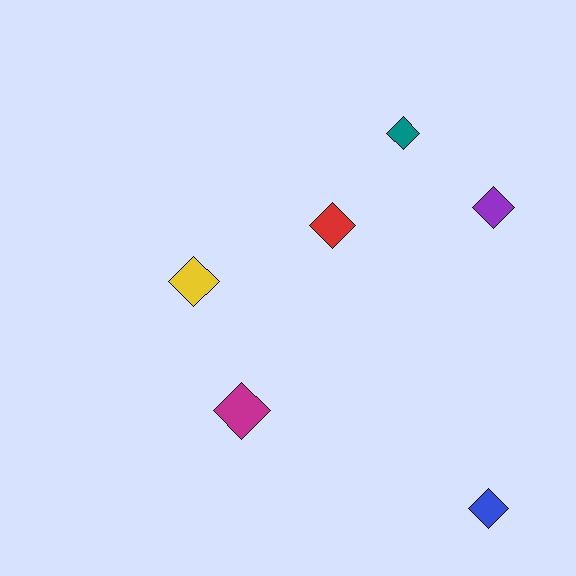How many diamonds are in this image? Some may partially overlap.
There are 6 diamonds.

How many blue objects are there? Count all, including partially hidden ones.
There is 1 blue object.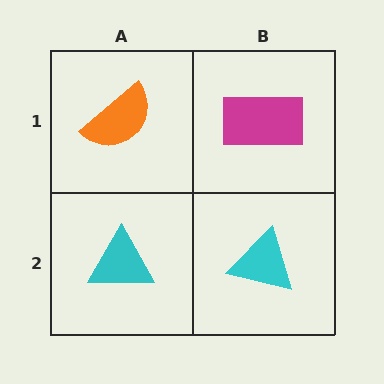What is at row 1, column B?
A magenta rectangle.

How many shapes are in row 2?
2 shapes.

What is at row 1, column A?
An orange semicircle.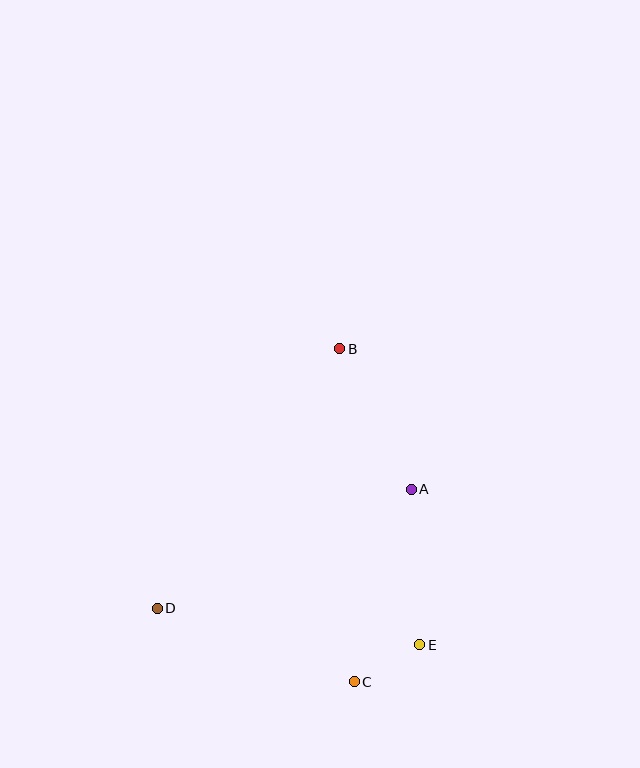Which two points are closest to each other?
Points C and E are closest to each other.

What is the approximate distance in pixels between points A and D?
The distance between A and D is approximately 281 pixels.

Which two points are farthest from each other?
Points B and C are farthest from each other.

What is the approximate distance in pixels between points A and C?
The distance between A and C is approximately 201 pixels.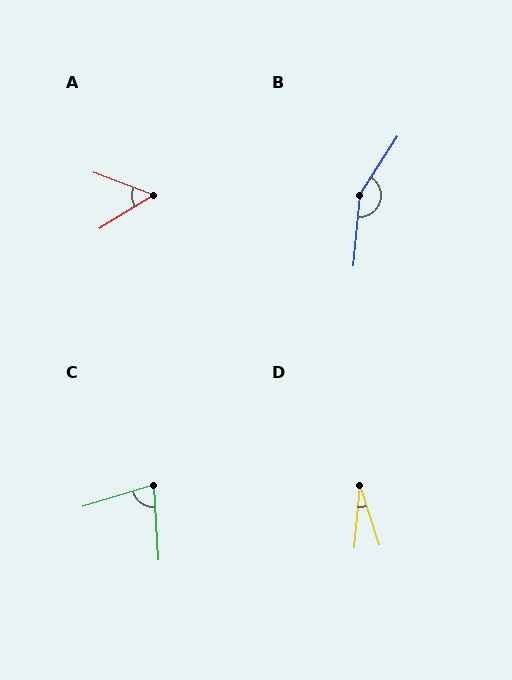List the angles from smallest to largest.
D (23°), A (52°), C (76°), B (153°).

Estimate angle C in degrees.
Approximately 76 degrees.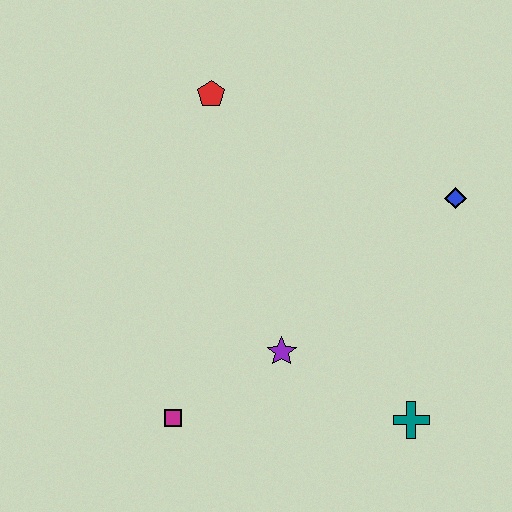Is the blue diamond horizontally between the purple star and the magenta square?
No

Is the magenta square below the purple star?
Yes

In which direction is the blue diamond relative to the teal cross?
The blue diamond is above the teal cross.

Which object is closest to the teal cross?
The purple star is closest to the teal cross.